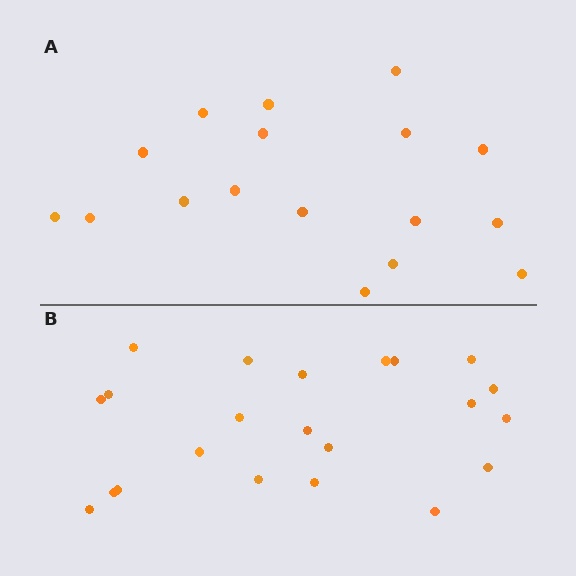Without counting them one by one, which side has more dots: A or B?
Region B (the bottom region) has more dots.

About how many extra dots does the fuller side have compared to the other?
Region B has about 5 more dots than region A.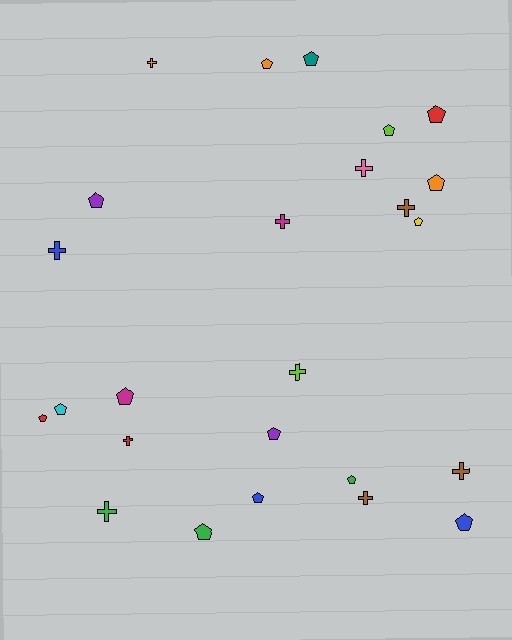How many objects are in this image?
There are 25 objects.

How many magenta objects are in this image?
There are 2 magenta objects.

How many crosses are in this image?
There are 10 crosses.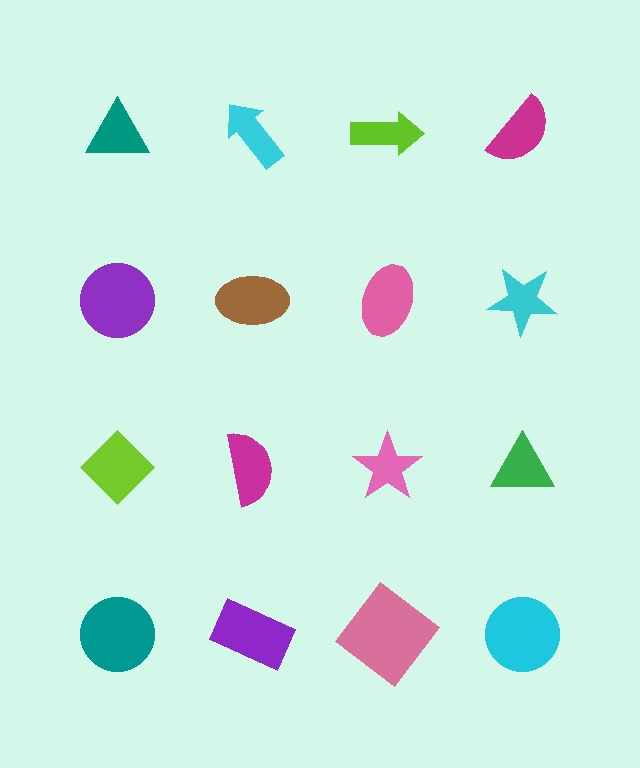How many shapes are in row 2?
4 shapes.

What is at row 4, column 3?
A pink diamond.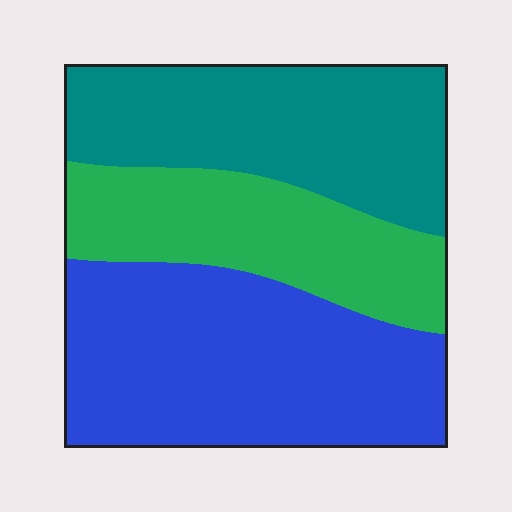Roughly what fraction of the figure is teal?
Teal takes up about one third (1/3) of the figure.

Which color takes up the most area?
Blue, at roughly 40%.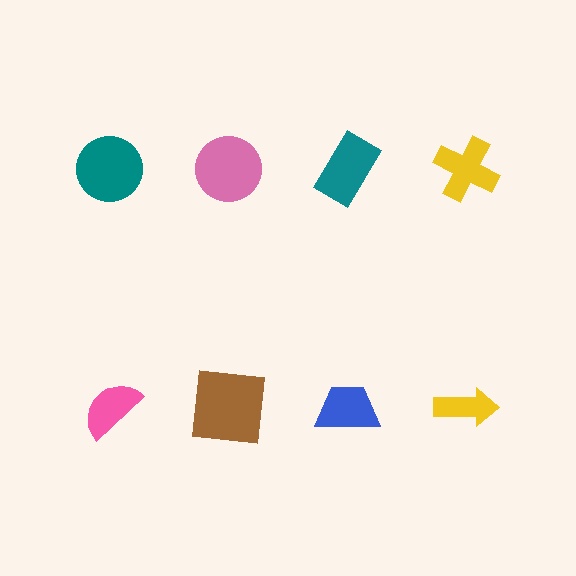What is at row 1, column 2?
A pink circle.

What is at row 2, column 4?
A yellow arrow.